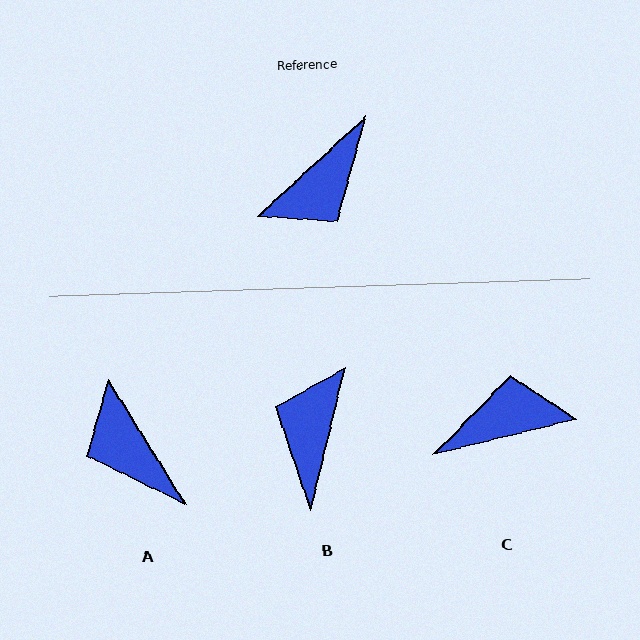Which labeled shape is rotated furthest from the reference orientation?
C, about 151 degrees away.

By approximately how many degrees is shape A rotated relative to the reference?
Approximately 101 degrees clockwise.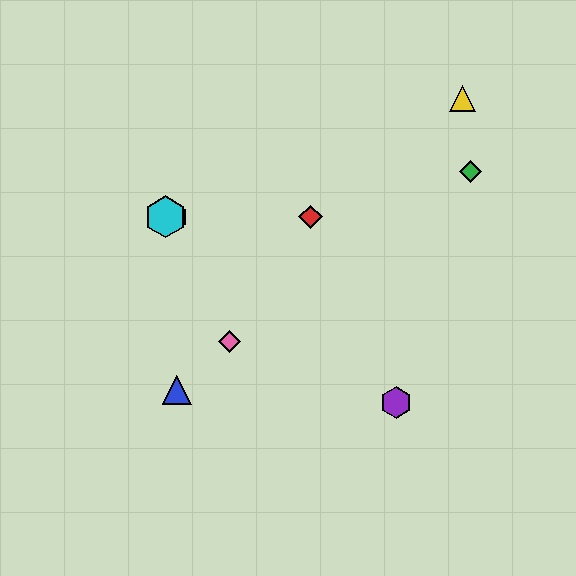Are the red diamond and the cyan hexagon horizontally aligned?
Yes, both are at y≈217.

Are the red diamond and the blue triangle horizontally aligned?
No, the red diamond is at y≈217 and the blue triangle is at y≈390.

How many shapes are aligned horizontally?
3 shapes (the red diamond, the orange hexagon, the cyan hexagon) are aligned horizontally.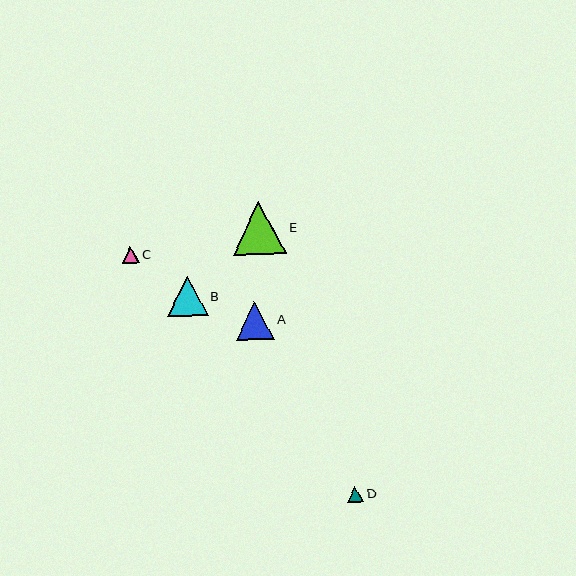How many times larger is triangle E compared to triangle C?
Triangle E is approximately 3.1 times the size of triangle C.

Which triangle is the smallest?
Triangle D is the smallest with a size of approximately 16 pixels.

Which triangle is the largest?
Triangle E is the largest with a size of approximately 53 pixels.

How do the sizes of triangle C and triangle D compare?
Triangle C and triangle D are approximately the same size.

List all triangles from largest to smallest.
From largest to smallest: E, B, A, C, D.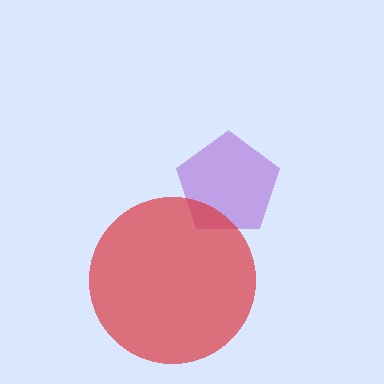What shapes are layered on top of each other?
The layered shapes are: a purple pentagon, a red circle.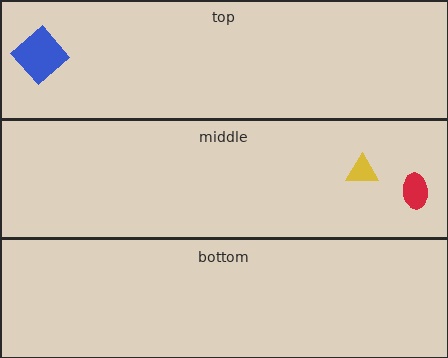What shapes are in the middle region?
The yellow triangle, the red ellipse.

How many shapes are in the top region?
1.